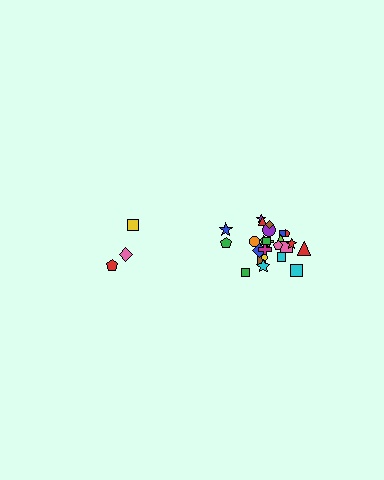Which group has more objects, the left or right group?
The right group.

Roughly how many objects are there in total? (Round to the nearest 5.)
Roughly 30 objects in total.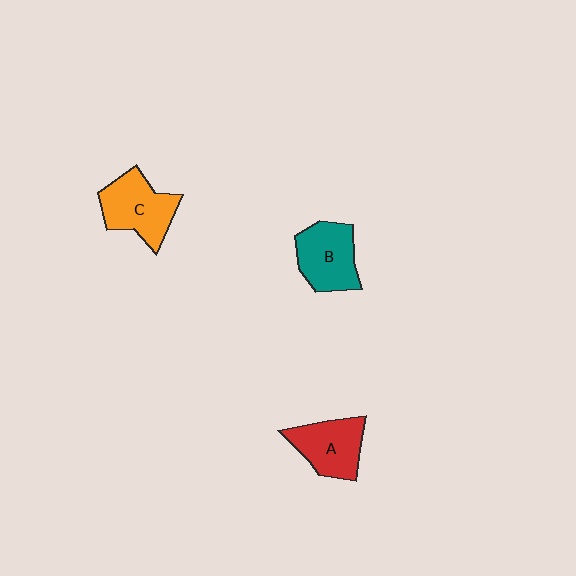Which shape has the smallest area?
Shape A (red).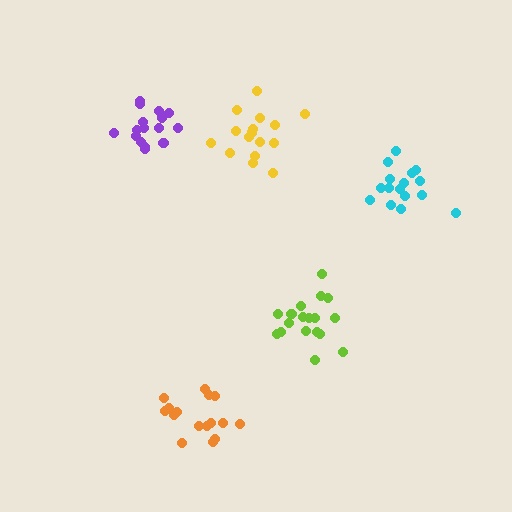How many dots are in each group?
Group 1: 18 dots, Group 2: 16 dots, Group 3: 16 dots, Group 4: 17 dots, Group 5: 16 dots (83 total).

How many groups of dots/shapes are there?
There are 5 groups.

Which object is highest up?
The purple cluster is topmost.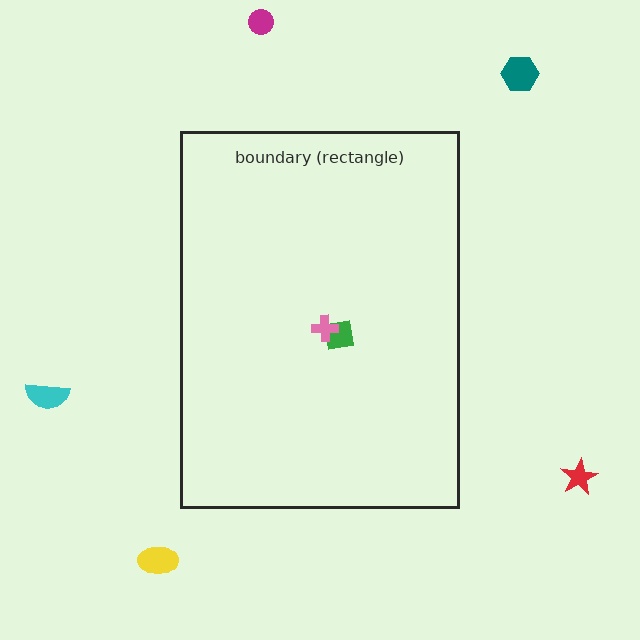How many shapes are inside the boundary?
2 inside, 5 outside.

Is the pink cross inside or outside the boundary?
Inside.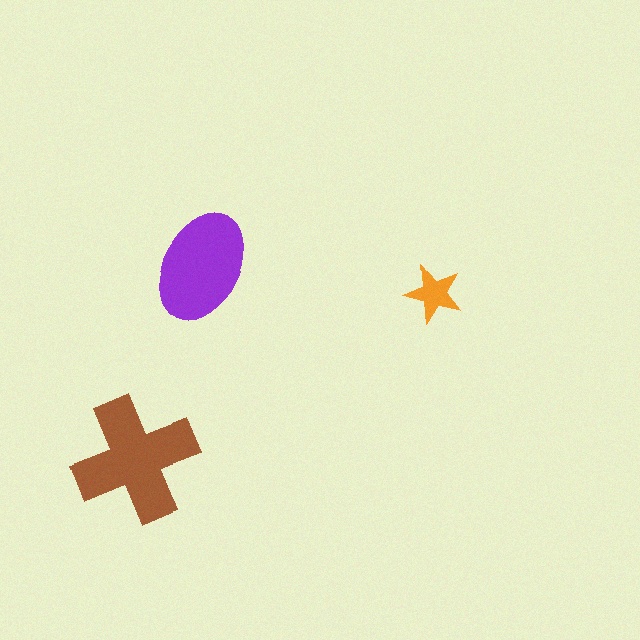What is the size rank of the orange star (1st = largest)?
3rd.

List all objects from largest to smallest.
The brown cross, the purple ellipse, the orange star.